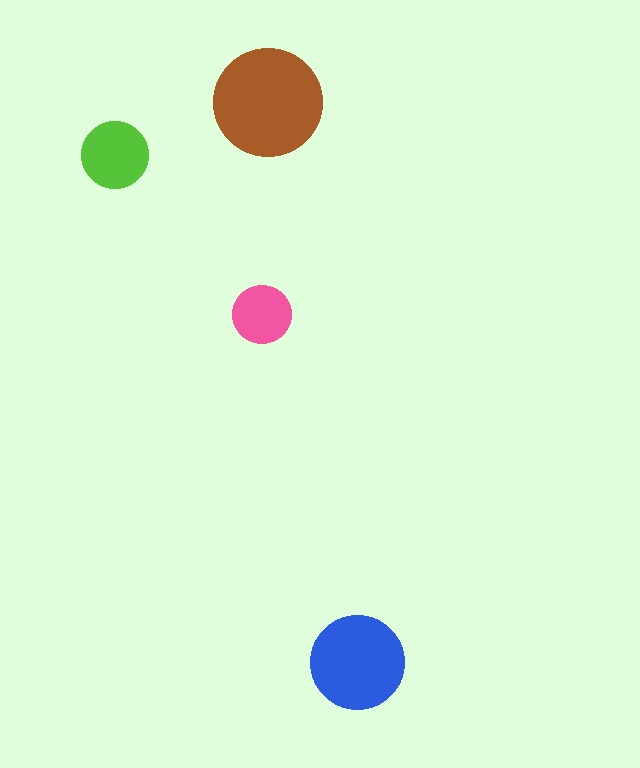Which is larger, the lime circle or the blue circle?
The blue one.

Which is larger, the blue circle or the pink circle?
The blue one.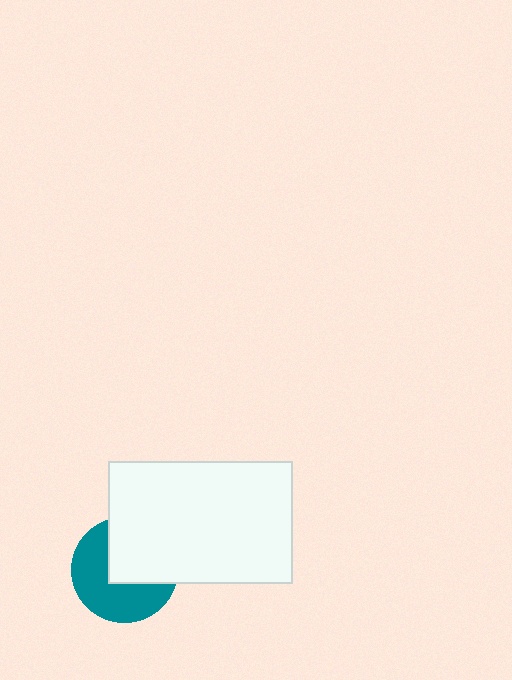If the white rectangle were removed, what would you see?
You would see the complete teal circle.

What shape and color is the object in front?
The object in front is a white rectangle.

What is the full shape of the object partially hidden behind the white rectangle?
The partially hidden object is a teal circle.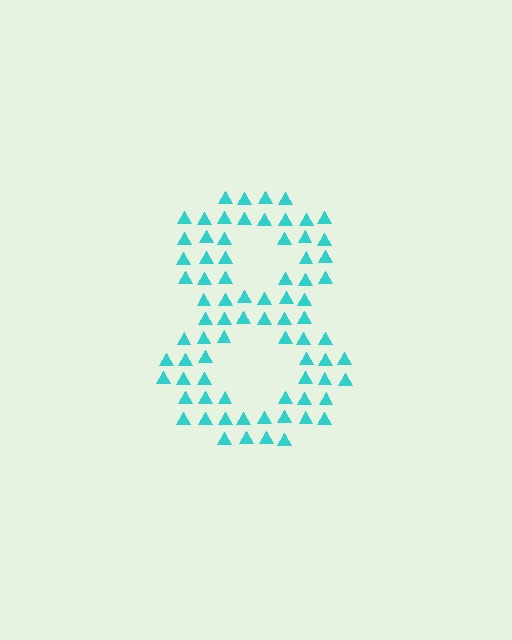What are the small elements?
The small elements are triangles.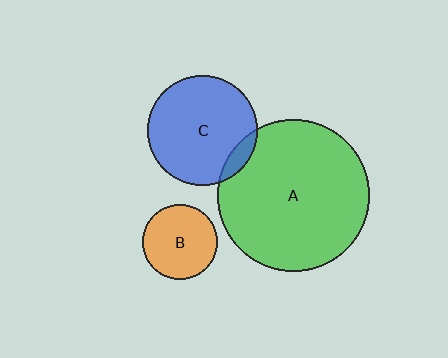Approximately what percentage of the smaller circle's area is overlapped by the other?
Approximately 10%.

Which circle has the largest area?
Circle A (green).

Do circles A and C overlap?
Yes.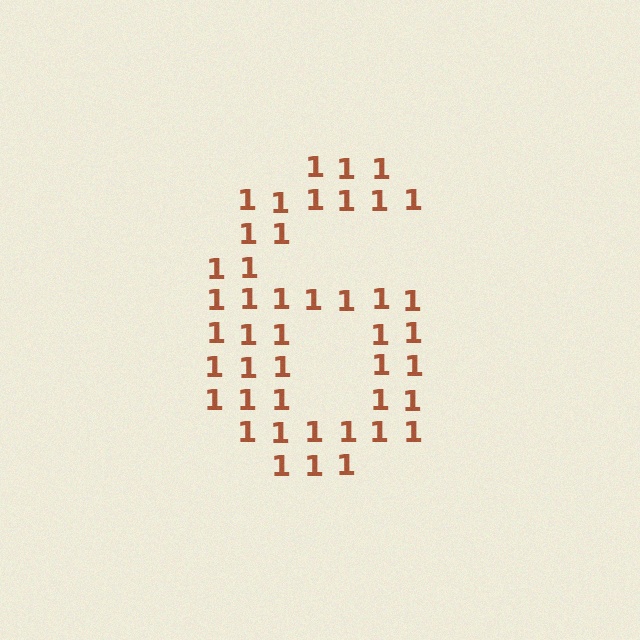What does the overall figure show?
The overall figure shows the digit 6.